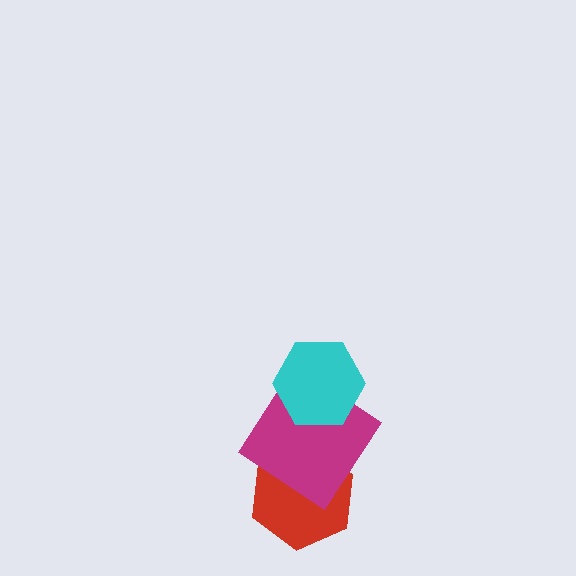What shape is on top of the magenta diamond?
The cyan hexagon is on top of the magenta diamond.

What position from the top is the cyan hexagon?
The cyan hexagon is 1st from the top.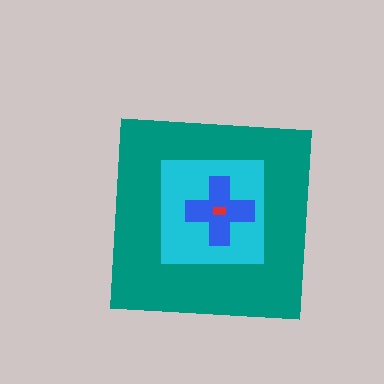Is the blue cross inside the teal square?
Yes.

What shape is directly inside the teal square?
The cyan square.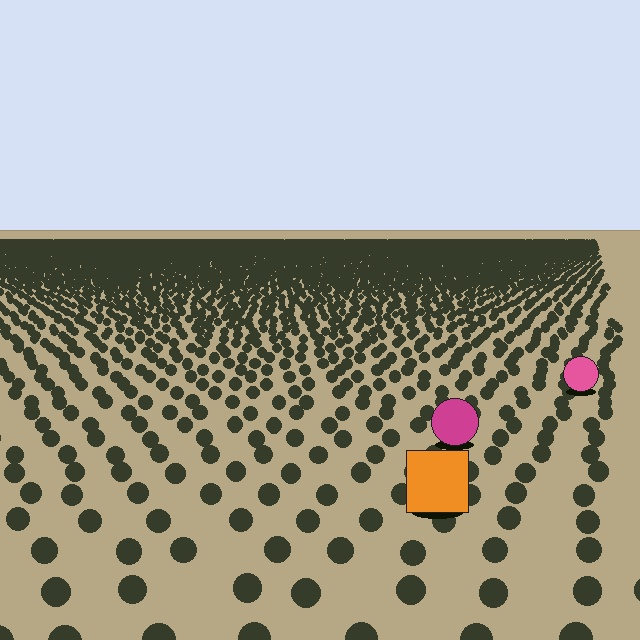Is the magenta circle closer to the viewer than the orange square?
No. The orange square is closer — you can tell from the texture gradient: the ground texture is coarser near it.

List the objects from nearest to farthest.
From nearest to farthest: the orange square, the magenta circle, the pink circle.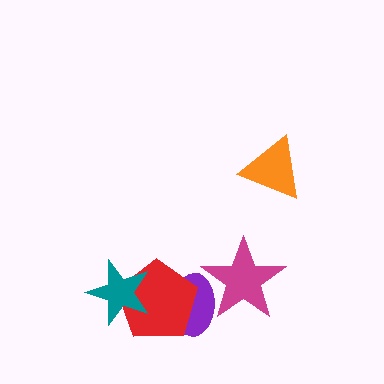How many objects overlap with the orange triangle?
0 objects overlap with the orange triangle.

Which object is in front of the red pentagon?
The teal star is in front of the red pentagon.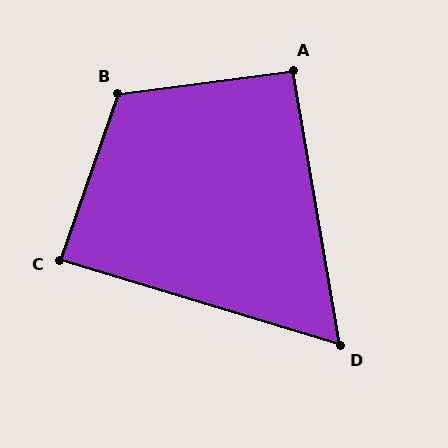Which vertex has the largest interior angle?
B, at approximately 117 degrees.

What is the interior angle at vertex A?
Approximately 92 degrees (approximately right).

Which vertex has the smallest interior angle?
D, at approximately 63 degrees.